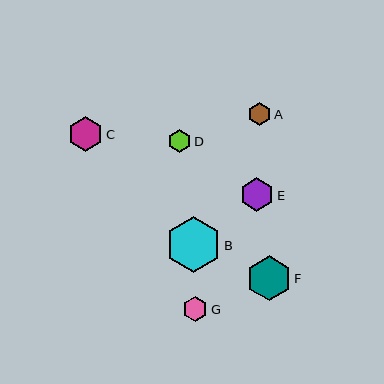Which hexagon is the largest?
Hexagon B is the largest with a size of approximately 56 pixels.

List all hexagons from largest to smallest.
From largest to smallest: B, F, C, E, G, A, D.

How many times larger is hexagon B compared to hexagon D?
Hexagon B is approximately 2.5 times the size of hexagon D.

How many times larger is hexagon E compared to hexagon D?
Hexagon E is approximately 1.5 times the size of hexagon D.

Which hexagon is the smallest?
Hexagon D is the smallest with a size of approximately 23 pixels.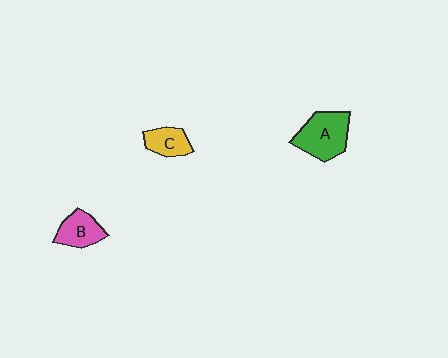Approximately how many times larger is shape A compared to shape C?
Approximately 1.8 times.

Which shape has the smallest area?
Shape C (yellow).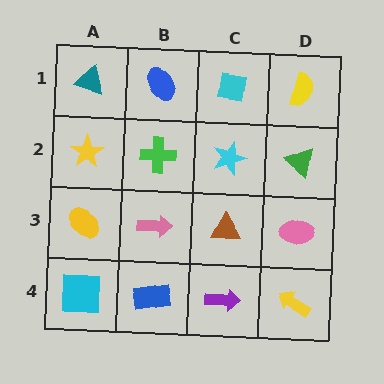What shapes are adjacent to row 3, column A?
A yellow star (row 2, column A), a cyan square (row 4, column A), a pink arrow (row 3, column B).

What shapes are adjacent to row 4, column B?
A pink arrow (row 3, column B), a cyan square (row 4, column A), a purple arrow (row 4, column C).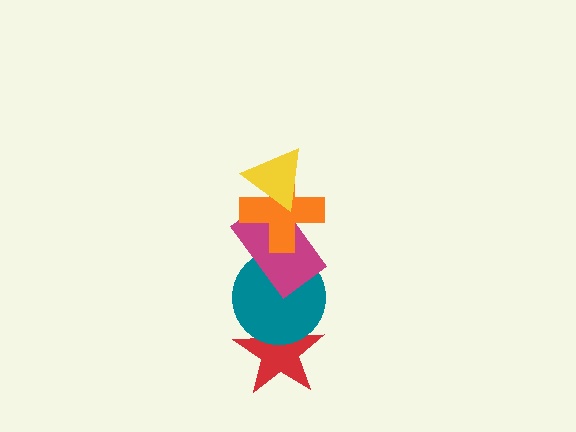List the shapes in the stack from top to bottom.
From top to bottom: the yellow triangle, the orange cross, the magenta rectangle, the teal circle, the red star.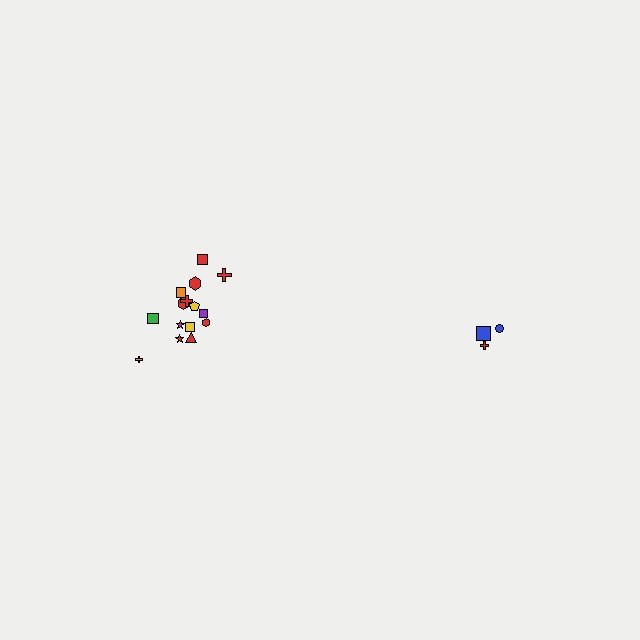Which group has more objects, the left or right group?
The left group.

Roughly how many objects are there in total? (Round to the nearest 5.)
Roughly 20 objects in total.